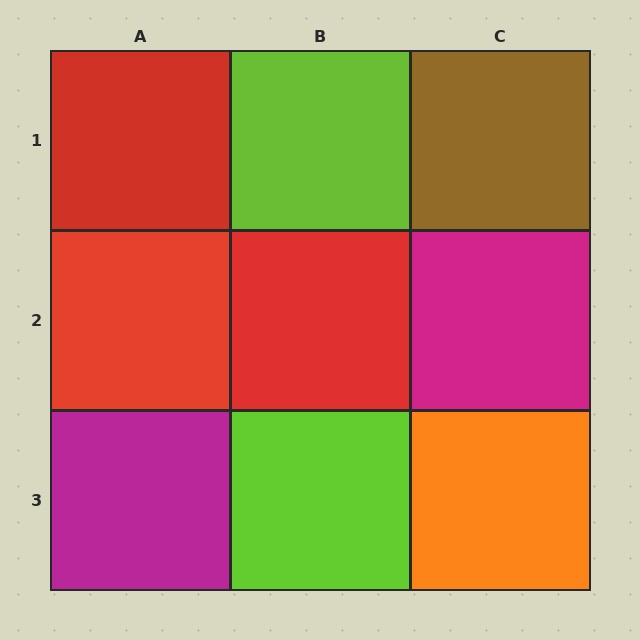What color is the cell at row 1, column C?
Brown.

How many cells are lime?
2 cells are lime.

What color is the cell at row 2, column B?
Red.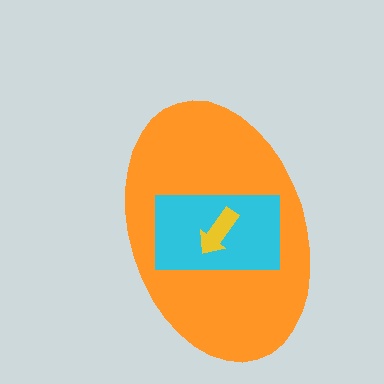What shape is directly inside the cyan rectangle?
The yellow arrow.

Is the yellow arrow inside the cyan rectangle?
Yes.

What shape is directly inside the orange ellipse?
The cyan rectangle.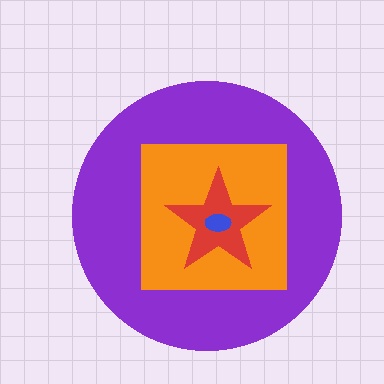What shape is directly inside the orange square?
The red star.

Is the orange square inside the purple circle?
Yes.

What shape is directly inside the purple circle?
The orange square.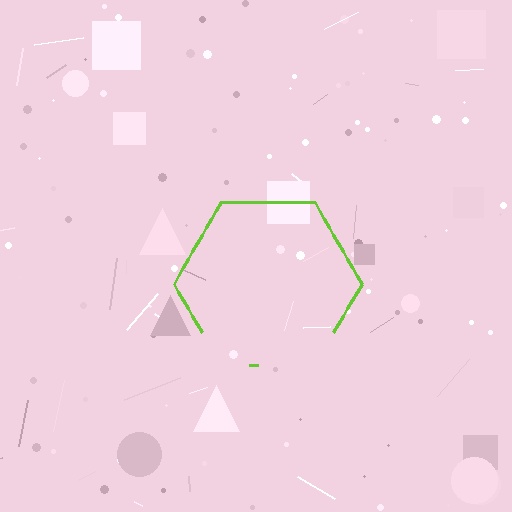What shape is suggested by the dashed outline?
The dashed outline suggests a hexagon.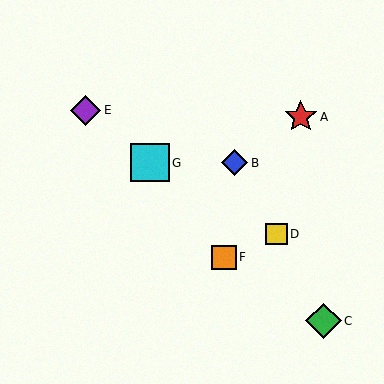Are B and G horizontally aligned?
Yes, both are at y≈163.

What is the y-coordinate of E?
Object E is at y≈110.